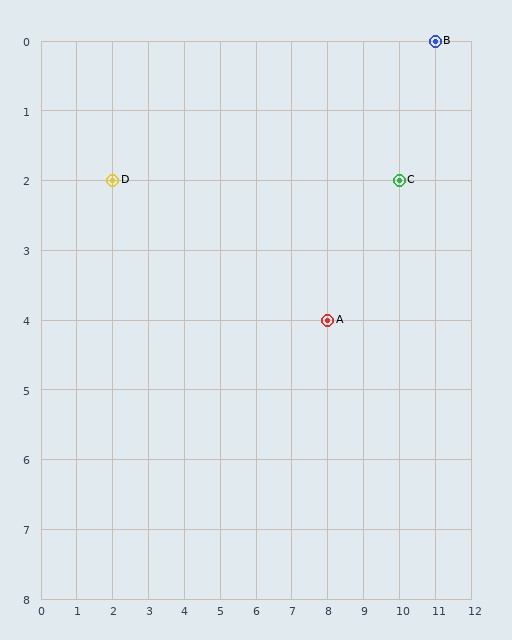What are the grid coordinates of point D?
Point D is at grid coordinates (2, 2).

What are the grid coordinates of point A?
Point A is at grid coordinates (8, 4).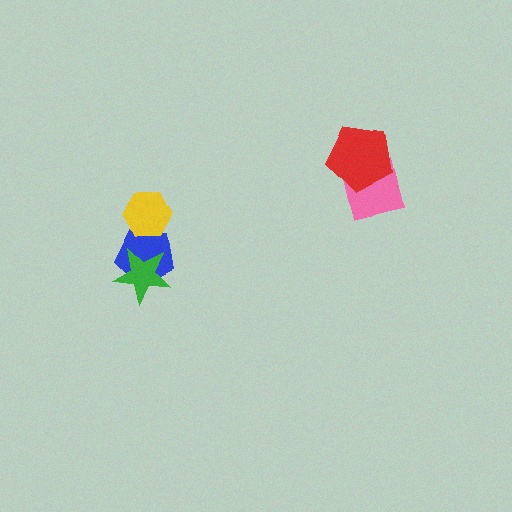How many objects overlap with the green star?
1 object overlaps with the green star.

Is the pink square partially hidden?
Yes, it is partially covered by another shape.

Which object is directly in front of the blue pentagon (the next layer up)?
The green star is directly in front of the blue pentagon.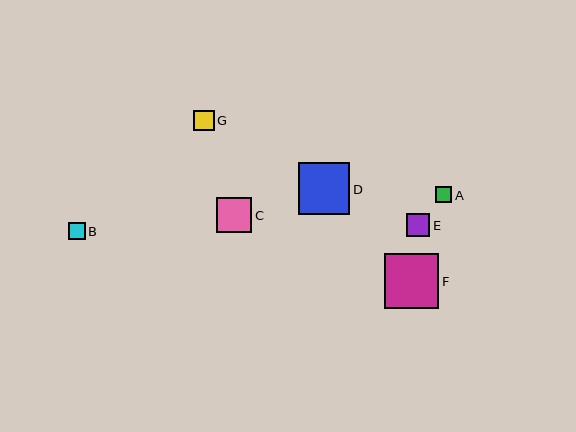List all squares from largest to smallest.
From largest to smallest: F, D, C, E, G, B, A.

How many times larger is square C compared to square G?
Square C is approximately 1.7 times the size of square G.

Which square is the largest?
Square F is the largest with a size of approximately 55 pixels.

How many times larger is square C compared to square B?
Square C is approximately 2.1 times the size of square B.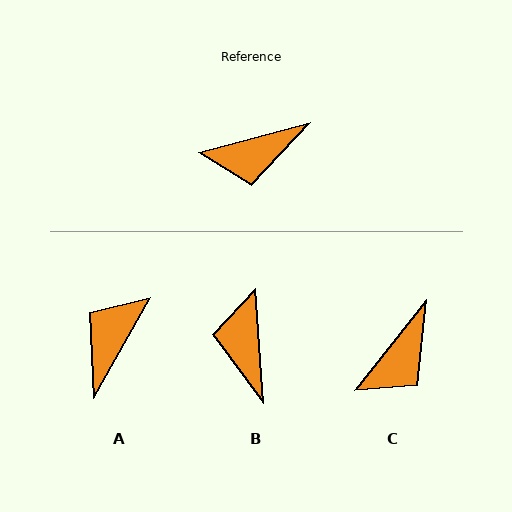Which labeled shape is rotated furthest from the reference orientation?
A, about 134 degrees away.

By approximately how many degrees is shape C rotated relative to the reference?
Approximately 37 degrees counter-clockwise.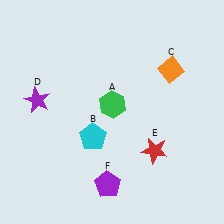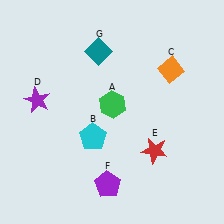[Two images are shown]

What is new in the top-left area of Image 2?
A teal diamond (G) was added in the top-left area of Image 2.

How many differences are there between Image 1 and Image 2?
There is 1 difference between the two images.